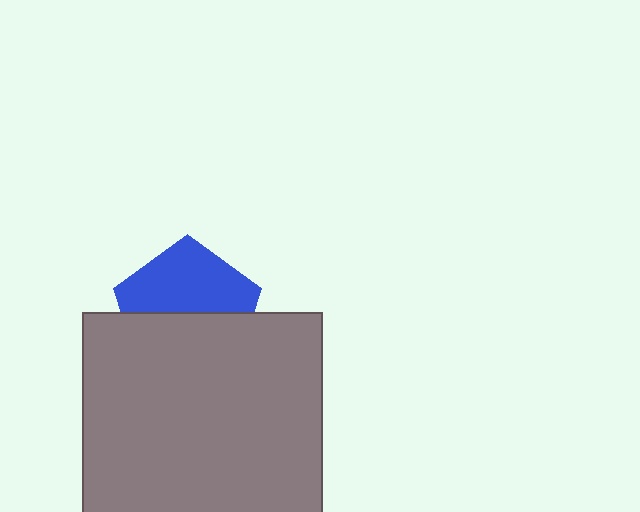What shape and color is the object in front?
The object in front is a gray square.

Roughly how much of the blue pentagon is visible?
About half of it is visible (roughly 50%).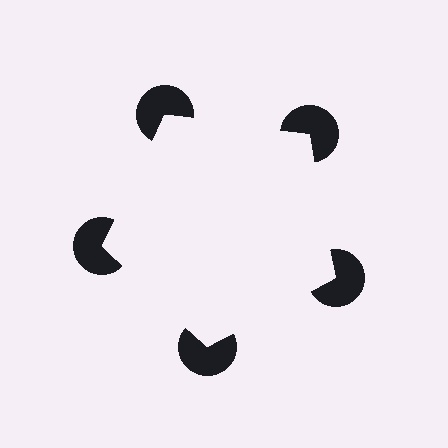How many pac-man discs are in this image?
There are 5 — one at each vertex of the illusory pentagon.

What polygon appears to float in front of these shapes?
An illusory pentagon — its edges are inferred from the aligned wedge cuts in the pac-man discs, not physically drawn.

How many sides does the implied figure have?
5 sides.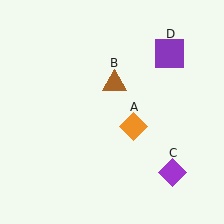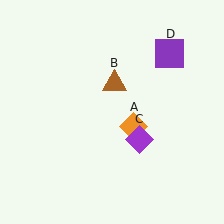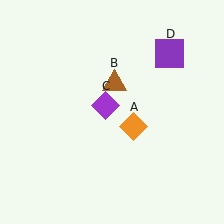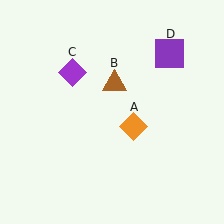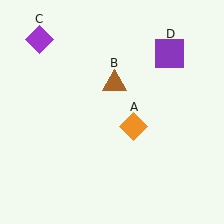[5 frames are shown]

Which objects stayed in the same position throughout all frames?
Orange diamond (object A) and brown triangle (object B) and purple square (object D) remained stationary.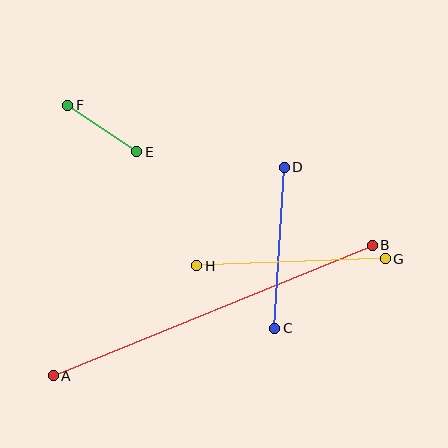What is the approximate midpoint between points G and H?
The midpoint is at approximately (291, 262) pixels.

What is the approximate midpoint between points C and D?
The midpoint is at approximately (279, 248) pixels.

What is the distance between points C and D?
The distance is approximately 161 pixels.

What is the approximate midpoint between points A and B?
The midpoint is at approximately (213, 310) pixels.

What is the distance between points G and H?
The distance is approximately 189 pixels.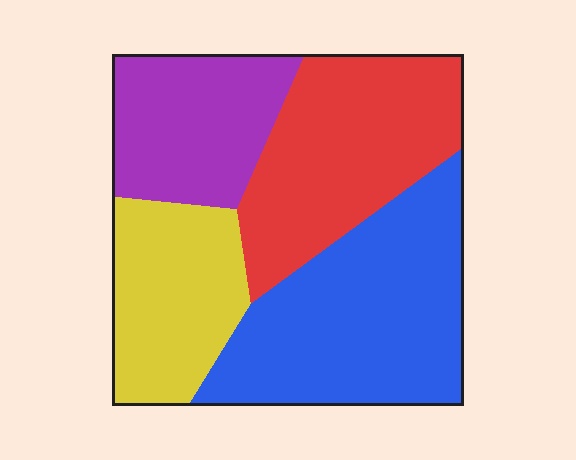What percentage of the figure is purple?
Purple covers 19% of the figure.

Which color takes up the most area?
Blue, at roughly 35%.